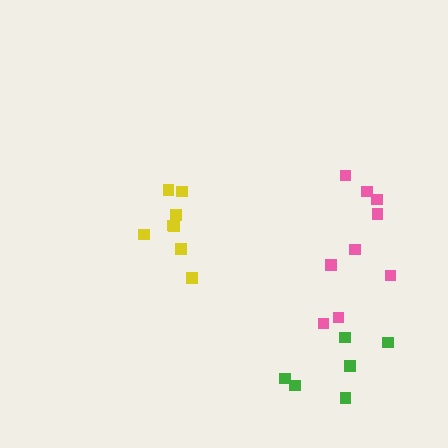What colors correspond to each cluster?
The clusters are colored: yellow, green, pink.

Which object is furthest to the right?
The pink cluster is rightmost.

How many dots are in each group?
Group 1: 9 dots, Group 2: 6 dots, Group 3: 9 dots (24 total).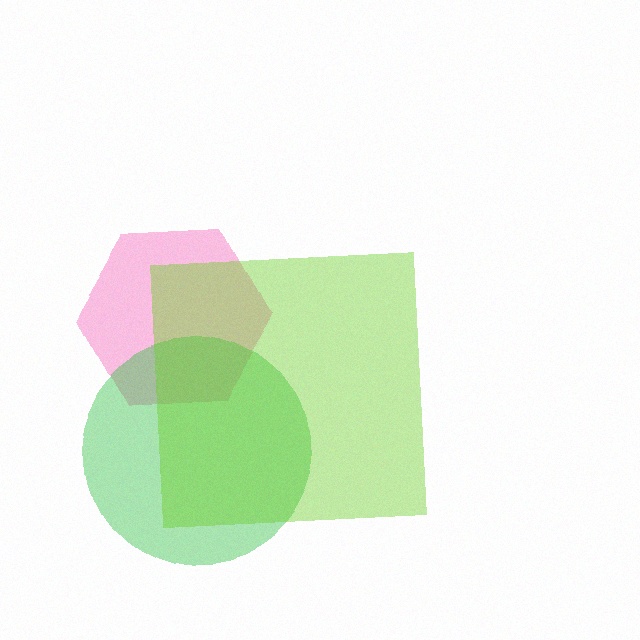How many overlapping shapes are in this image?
There are 3 overlapping shapes in the image.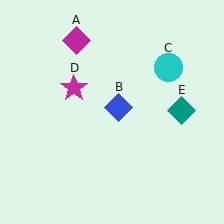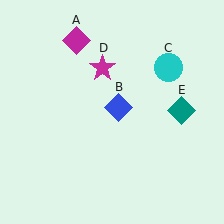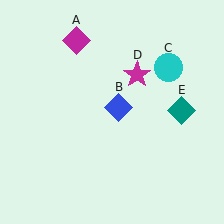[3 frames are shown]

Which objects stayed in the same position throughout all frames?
Magenta diamond (object A) and blue diamond (object B) and cyan circle (object C) and teal diamond (object E) remained stationary.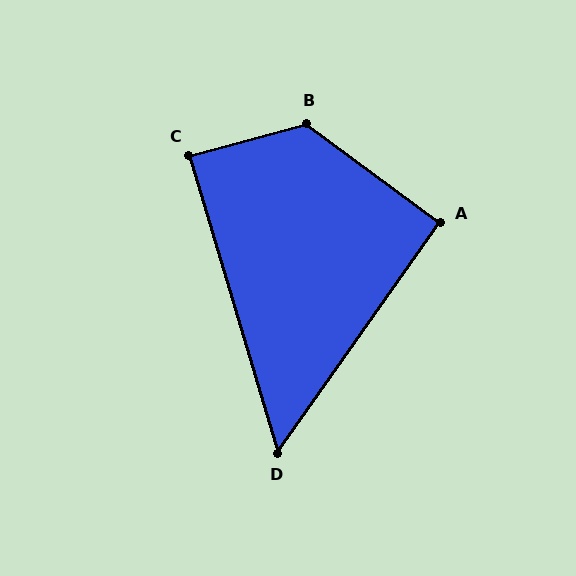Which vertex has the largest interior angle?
B, at approximately 128 degrees.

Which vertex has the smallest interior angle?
D, at approximately 52 degrees.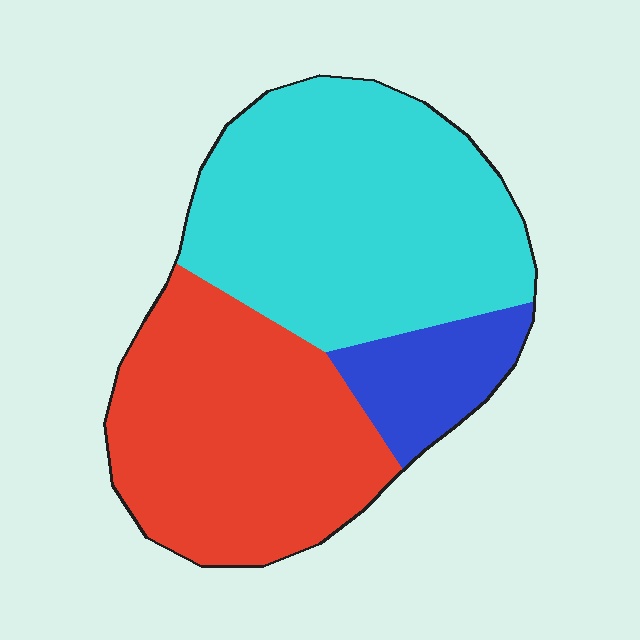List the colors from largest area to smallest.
From largest to smallest: cyan, red, blue.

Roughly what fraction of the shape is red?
Red takes up about two fifths (2/5) of the shape.